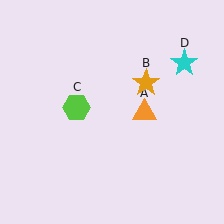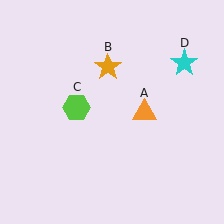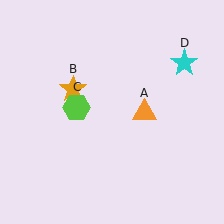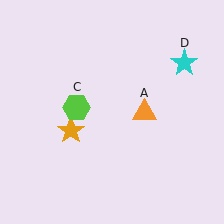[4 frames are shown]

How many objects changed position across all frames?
1 object changed position: orange star (object B).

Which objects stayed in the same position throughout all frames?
Orange triangle (object A) and lime hexagon (object C) and cyan star (object D) remained stationary.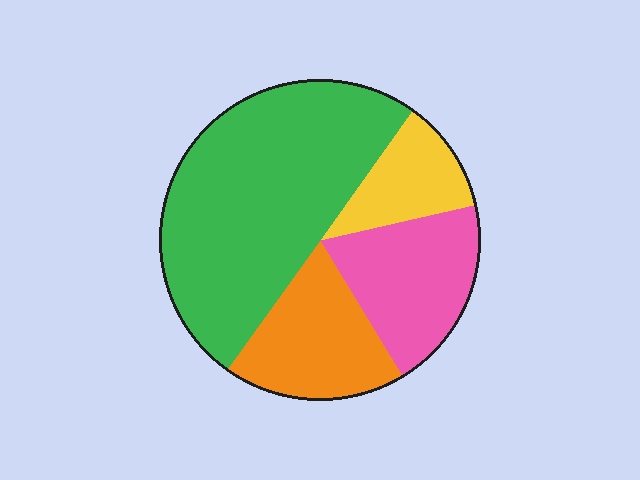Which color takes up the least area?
Yellow, at roughly 10%.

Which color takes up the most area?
Green, at roughly 50%.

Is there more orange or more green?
Green.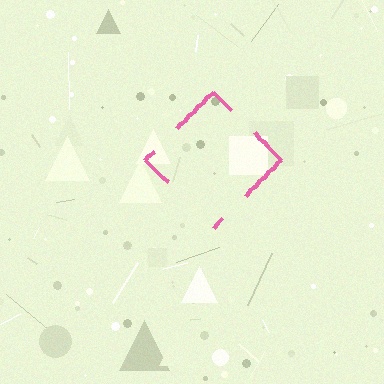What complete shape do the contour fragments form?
The contour fragments form a diamond.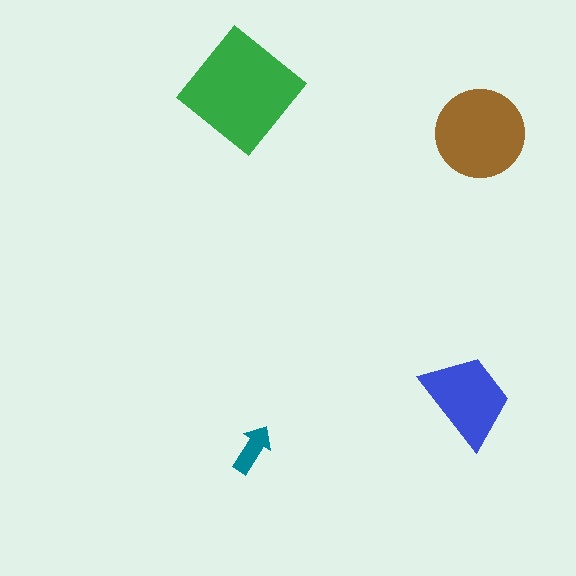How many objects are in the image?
There are 4 objects in the image.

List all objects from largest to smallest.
The green diamond, the brown circle, the blue trapezoid, the teal arrow.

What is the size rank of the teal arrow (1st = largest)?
4th.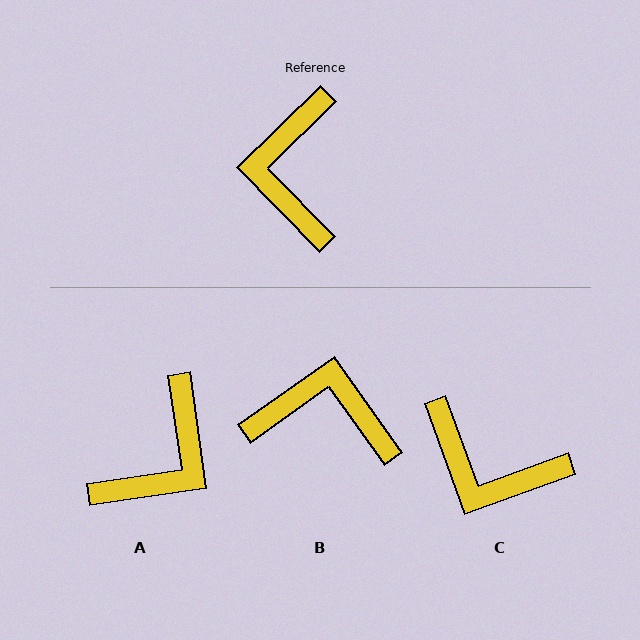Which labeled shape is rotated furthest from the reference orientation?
A, about 144 degrees away.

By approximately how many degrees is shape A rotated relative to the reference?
Approximately 144 degrees counter-clockwise.